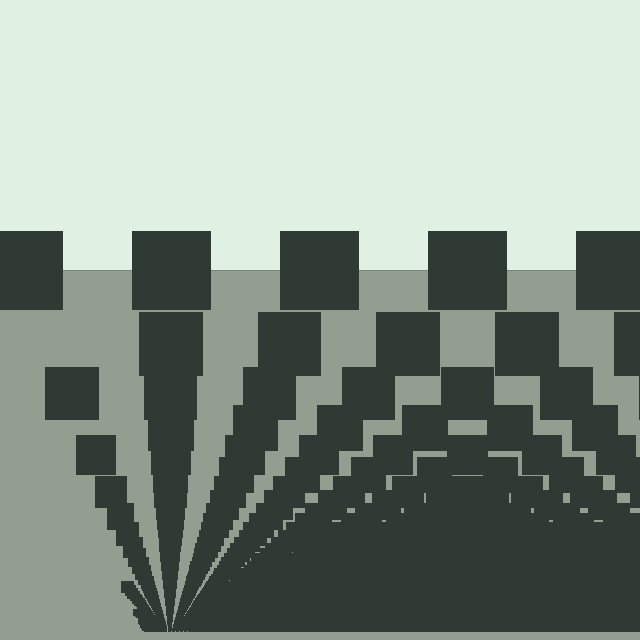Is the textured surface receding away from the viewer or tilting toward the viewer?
The surface appears to tilt toward the viewer. Texture elements get larger and sparser toward the top.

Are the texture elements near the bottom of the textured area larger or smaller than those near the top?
Smaller. The gradient is inverted — elements near the bottom are smaller and denser.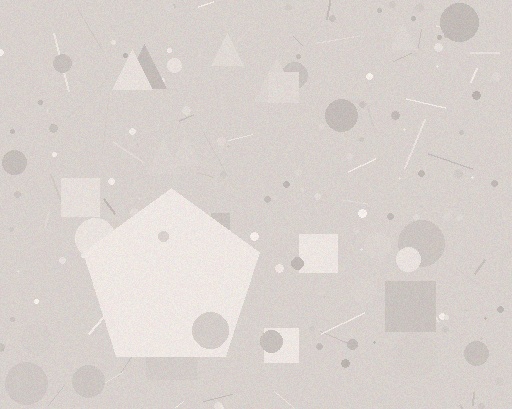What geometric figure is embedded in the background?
A pentagon is embedded in the background.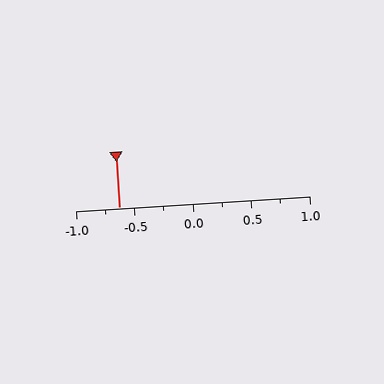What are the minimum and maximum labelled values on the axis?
The axis runs from -1.0 to 1.0.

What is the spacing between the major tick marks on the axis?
The major ticks are spaced 0.5 apart.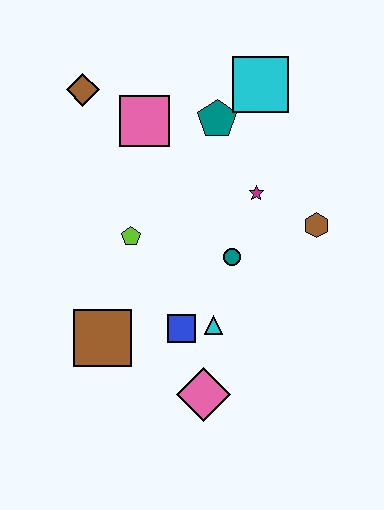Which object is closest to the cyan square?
The teal pentagon is closest to the cyan square.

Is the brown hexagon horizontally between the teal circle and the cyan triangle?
No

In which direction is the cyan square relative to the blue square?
The cyan square is above the blue square.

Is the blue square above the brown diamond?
No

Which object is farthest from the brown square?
The cyan square is farthest from the brown square.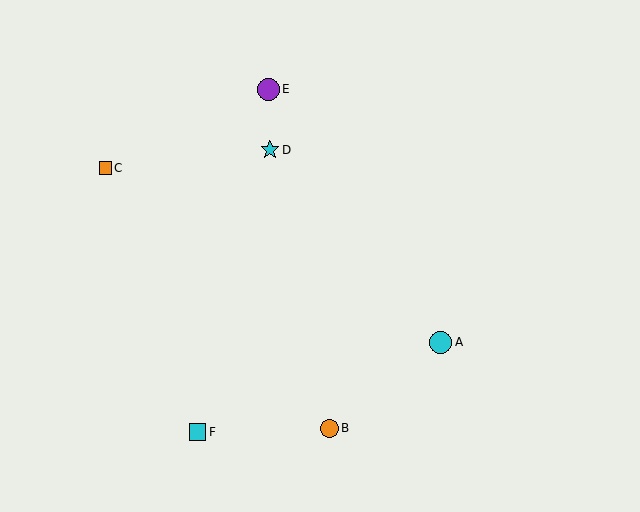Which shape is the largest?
The cyan circle (labeled A) is the largest.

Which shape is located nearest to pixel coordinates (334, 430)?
The orange circle (labeled B) at (329, 428) is nearest to that location.